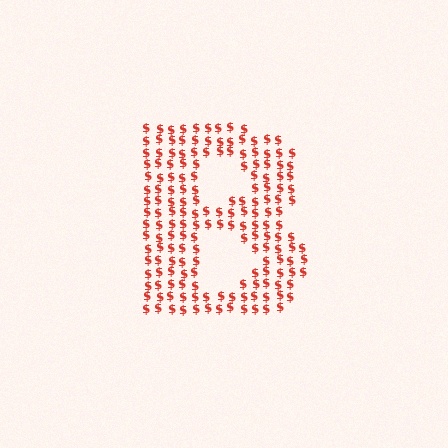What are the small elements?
The small elements are dollar signs.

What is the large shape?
The large shape is the letter B.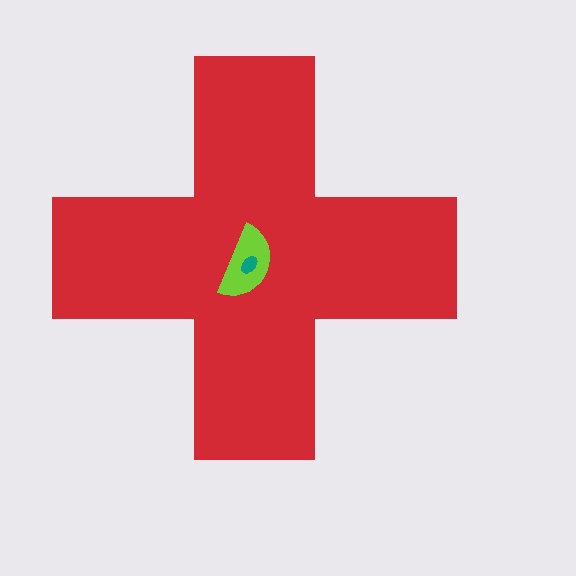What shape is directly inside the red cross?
The lime semicircle.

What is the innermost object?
The teal ellipse.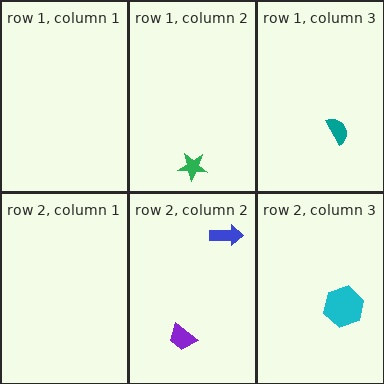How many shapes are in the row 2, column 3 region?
1.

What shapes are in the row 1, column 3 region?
The teal semicircle.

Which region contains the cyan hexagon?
The row 2, column 3 region.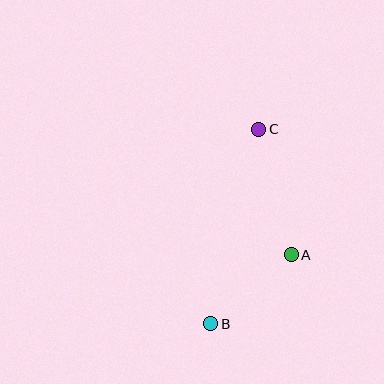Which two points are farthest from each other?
Points B and C are farthest from each other.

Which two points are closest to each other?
Points A and B are closest to each other.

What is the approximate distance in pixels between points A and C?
The distance between A and C is approximately 130 pixels.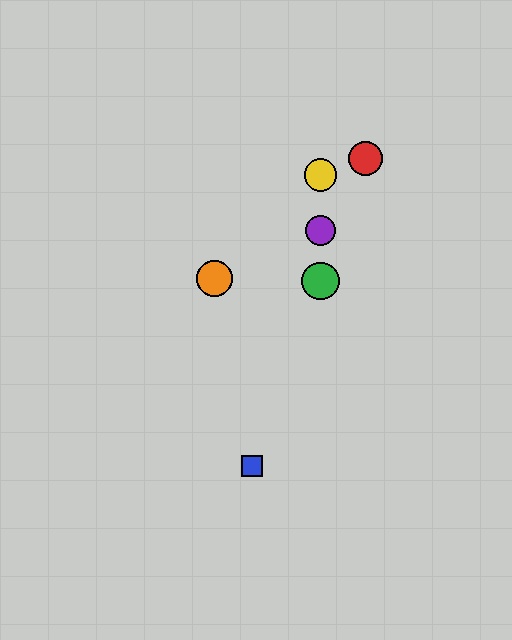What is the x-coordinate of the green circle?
The green circle is at x≈321.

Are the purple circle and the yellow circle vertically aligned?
Yes, both are at x≈321.